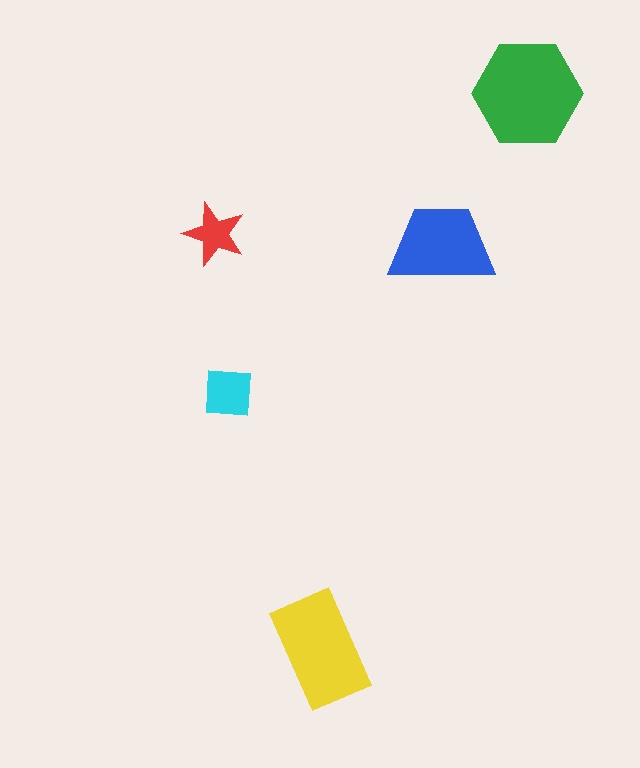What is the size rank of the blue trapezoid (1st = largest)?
3rd.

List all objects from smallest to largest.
The red star, the cyan square, the blue trapezoid, the yellow rectangle, the green hexagon.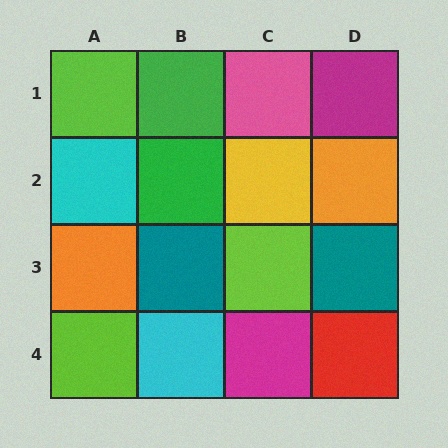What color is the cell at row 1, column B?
Green.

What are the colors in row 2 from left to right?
Cyan, green, yellow, orange.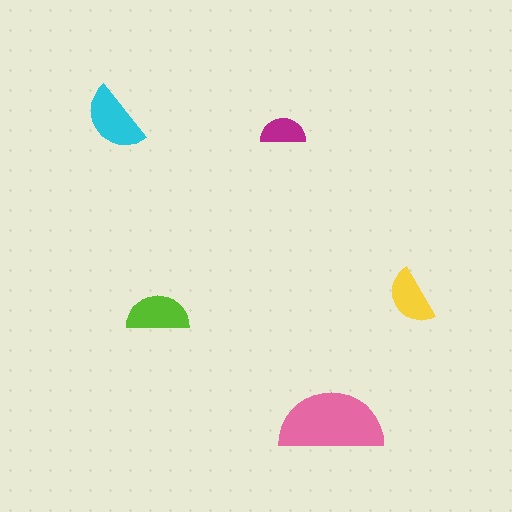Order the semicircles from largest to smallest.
the pink one, the cyan one, the lime one, the yellow one, the magenta one.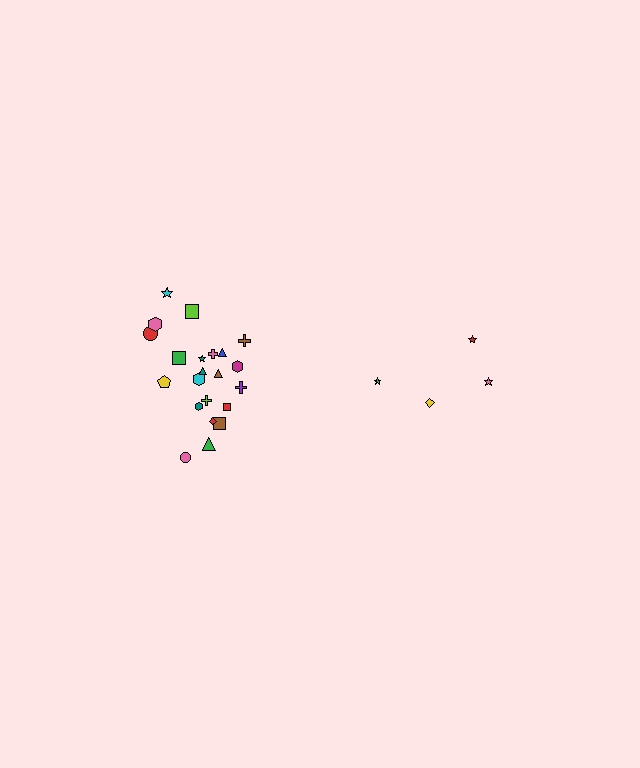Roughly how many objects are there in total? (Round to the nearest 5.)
Roughly 25 objects in total.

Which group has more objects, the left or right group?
The left group.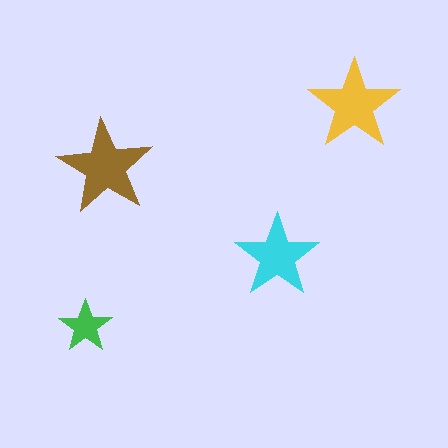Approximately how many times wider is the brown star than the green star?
About 2 times wider.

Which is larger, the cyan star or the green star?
The cyan one.